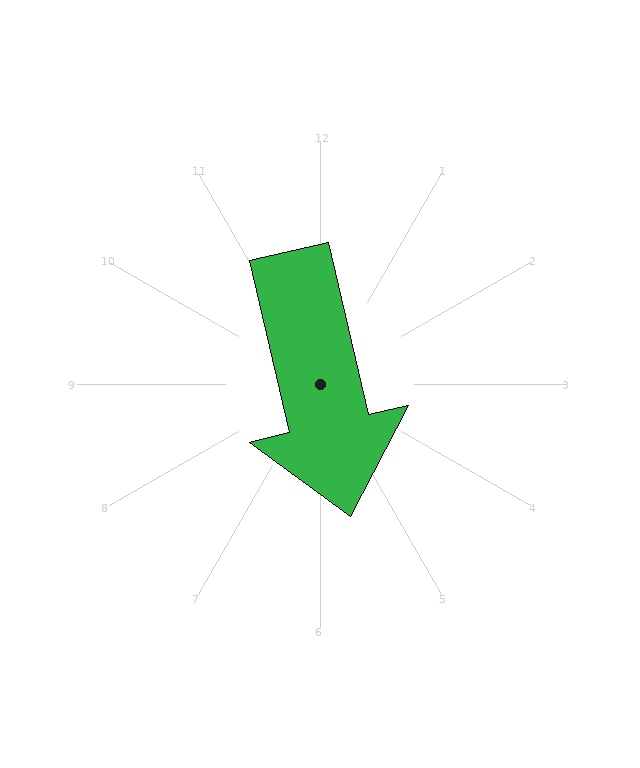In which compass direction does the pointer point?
South.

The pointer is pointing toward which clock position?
Roughly 6 o'clock.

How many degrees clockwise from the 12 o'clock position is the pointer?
Approximately 167 degrees.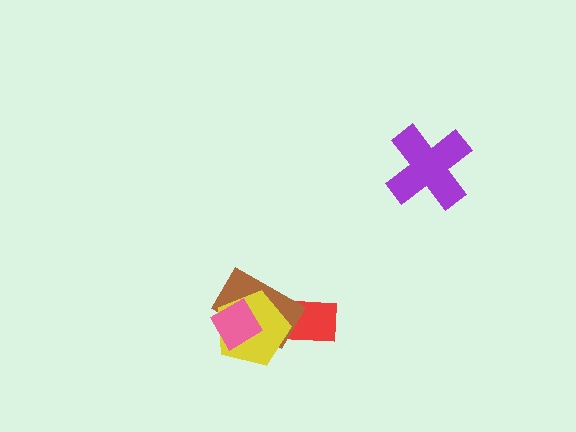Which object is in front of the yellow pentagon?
The pink diamond is in front of the yellow pentagon.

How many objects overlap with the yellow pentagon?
3 objects overlap with the yellow pentagon.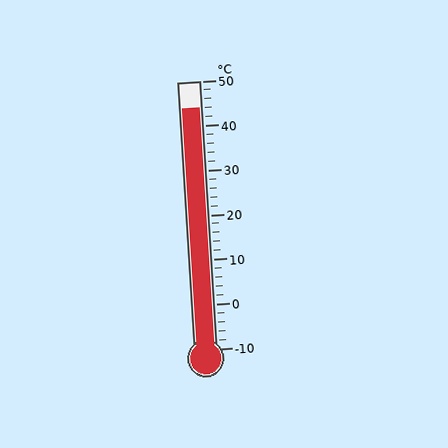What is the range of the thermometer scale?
The thermometer scale ranges from -10°C to 50°C.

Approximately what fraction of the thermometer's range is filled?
The thermometer is filled to approximately 90% of its range.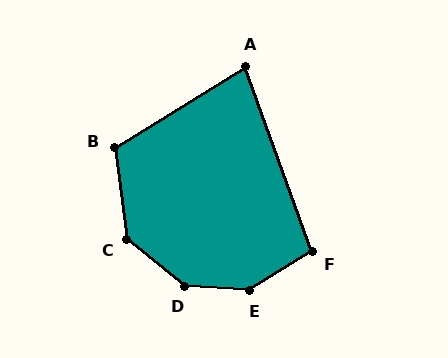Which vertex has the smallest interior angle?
A, at approximately 78 degrees.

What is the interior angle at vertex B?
Approximately 114 degrees (obtuse).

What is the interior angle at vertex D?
Approximately 144 degrees (obtuse).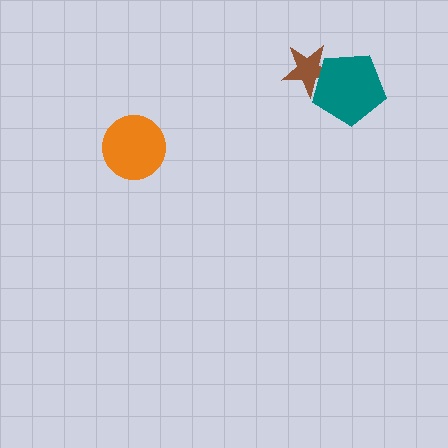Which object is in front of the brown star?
The teal pentagon is in front of the brown star.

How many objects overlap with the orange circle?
0 objects overlap with the orange circle.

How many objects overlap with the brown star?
1 object overlaps with the brown star.